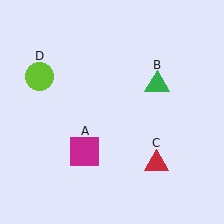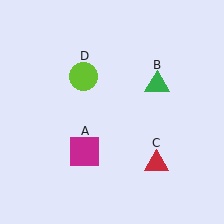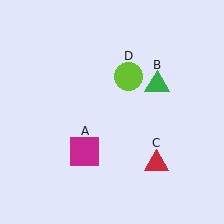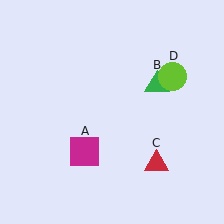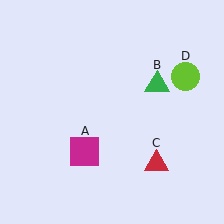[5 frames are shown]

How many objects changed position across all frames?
1 object changed position: lime circle (object D).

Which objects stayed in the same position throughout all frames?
Magenta square (object A) and green triangle (object B) and red triangle (object C) remained stationary.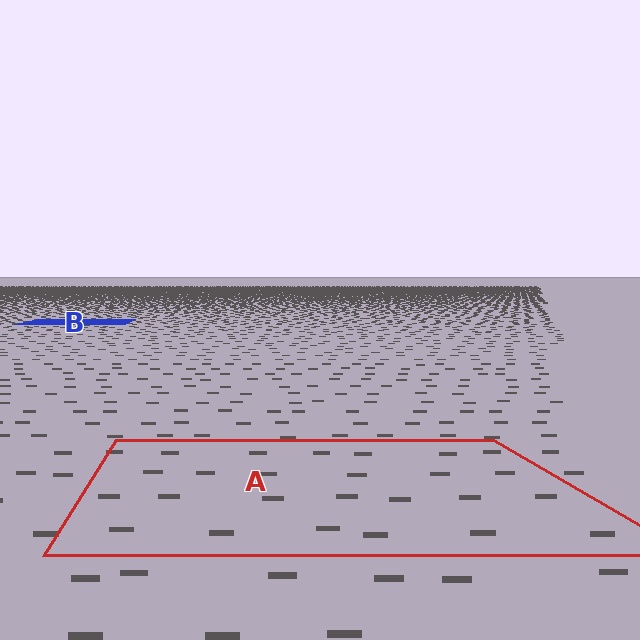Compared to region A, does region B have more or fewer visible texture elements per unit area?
Region B has more texture elements per unit area — they are packed more densely because it is farther away.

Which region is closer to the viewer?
Region A is closer. The texture elements there are larger and more spread out.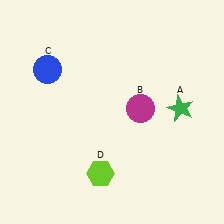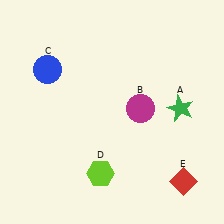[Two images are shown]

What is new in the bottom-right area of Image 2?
A red diamond (E) was added in the bottom-right area of Image 2.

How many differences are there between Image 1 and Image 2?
There is 1 difference between the two images.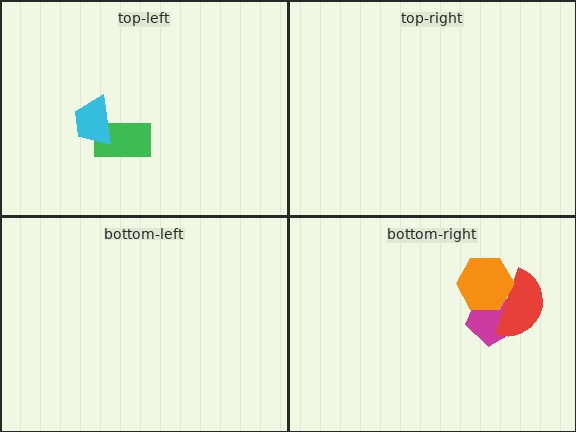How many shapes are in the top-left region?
2.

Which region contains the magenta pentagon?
The bottom-right region.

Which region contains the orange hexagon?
The bottom-right region.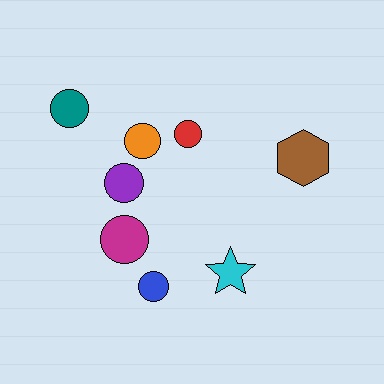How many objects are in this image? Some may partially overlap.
There are 8 objects.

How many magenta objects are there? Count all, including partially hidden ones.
There is 1 magenta object.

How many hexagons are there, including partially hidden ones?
There is 1 hexagon.